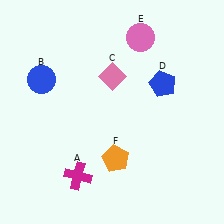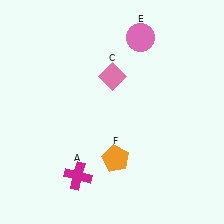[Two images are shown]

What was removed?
The blue circle (B), the blue pentagon (D) were removed in Image 2.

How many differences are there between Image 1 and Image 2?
There are 2 differences between the two images.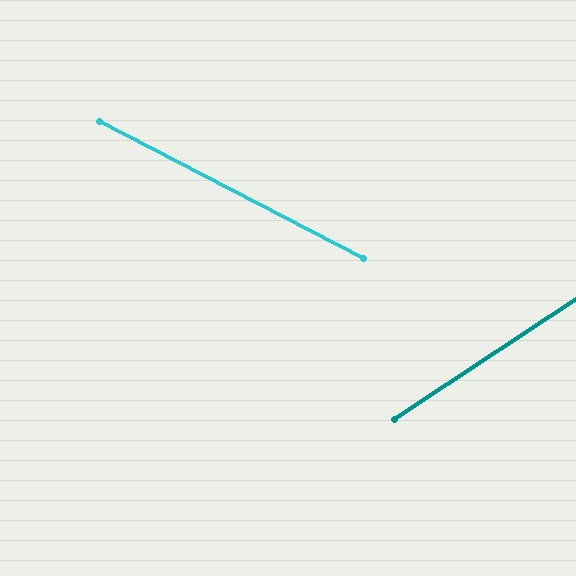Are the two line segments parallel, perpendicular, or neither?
Neither parallel nor perpendicular — they differ by about 61°.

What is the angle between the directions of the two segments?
Approximately 61 degrees.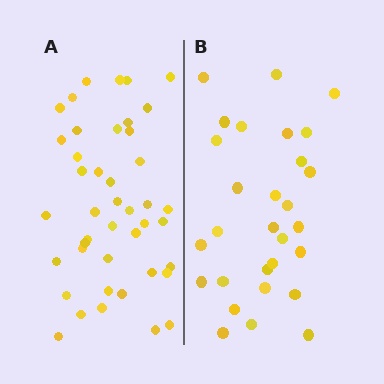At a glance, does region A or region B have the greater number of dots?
Region A (the left region) has more dots.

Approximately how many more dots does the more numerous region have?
Region A has approximately 15 more dots than region B.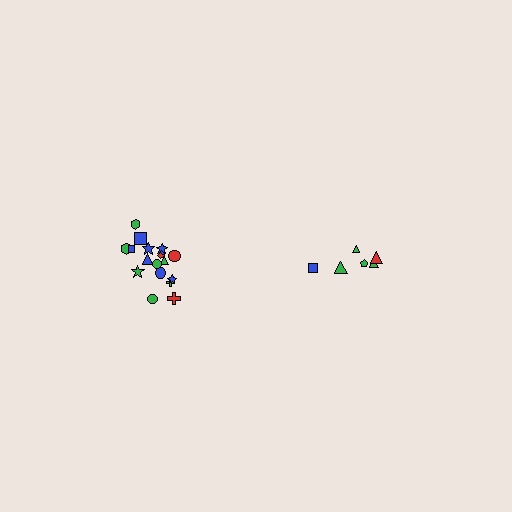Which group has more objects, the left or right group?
The left group.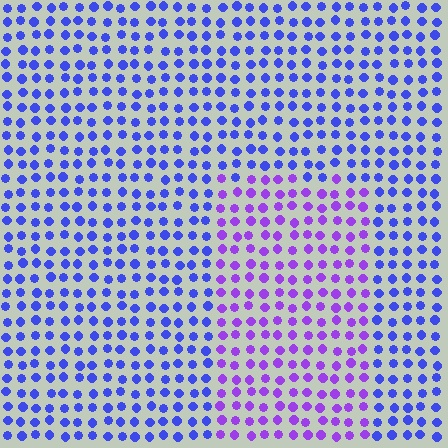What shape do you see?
I see a rectangle.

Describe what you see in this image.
The image is filled with small blue elements in a uniform arrangement. A rectangle-shaped region is visible where the elements are tinted to a slightly different hue, forming a subtle color boundary.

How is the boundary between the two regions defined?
The boundary is defined purely by a slight shift in hue (about 37 degrees). Spacing, size, and orientation are identical on both sides.